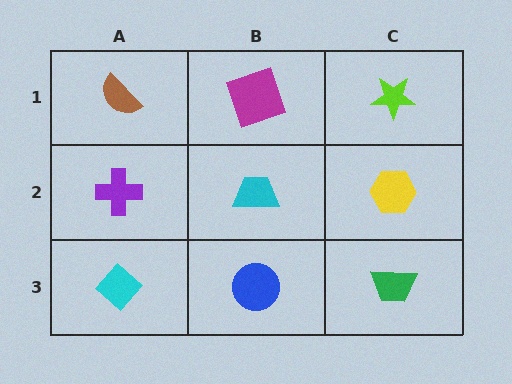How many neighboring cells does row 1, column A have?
2.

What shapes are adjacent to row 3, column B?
A cyan trapezoid (row 2, column B), a cyan diamond (row 3, column A), a green trapezoid (row 3, column C).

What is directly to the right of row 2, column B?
A yellow hexagon.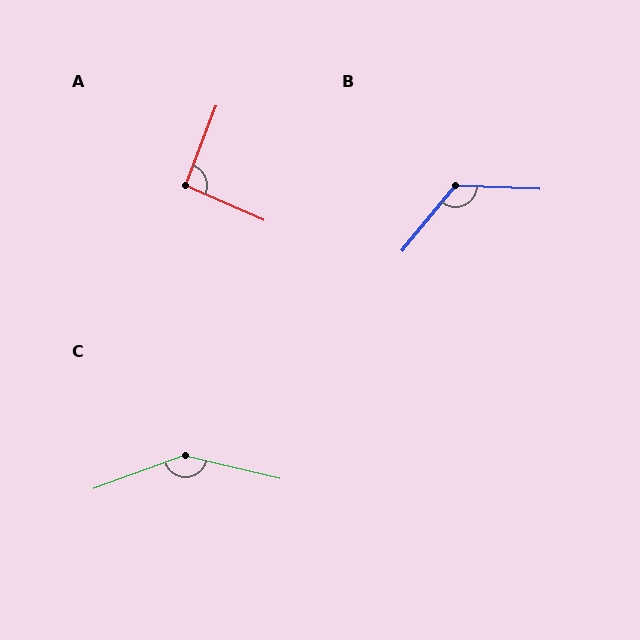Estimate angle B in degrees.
Approximately 127 degrees.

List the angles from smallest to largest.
A (93°), B (127°), C (146°).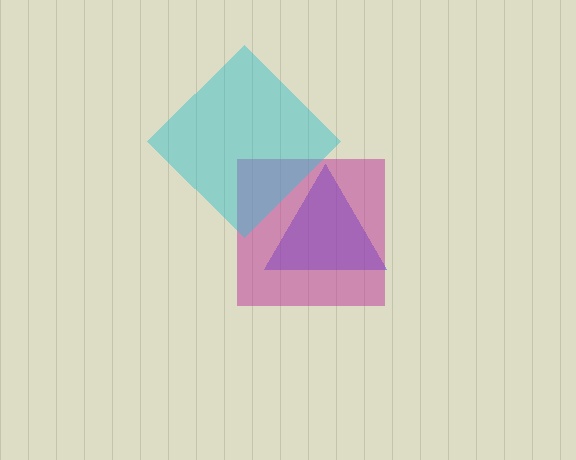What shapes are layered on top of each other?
The layered shapes are: a blue triangle, a magenta square, a cyan diamond.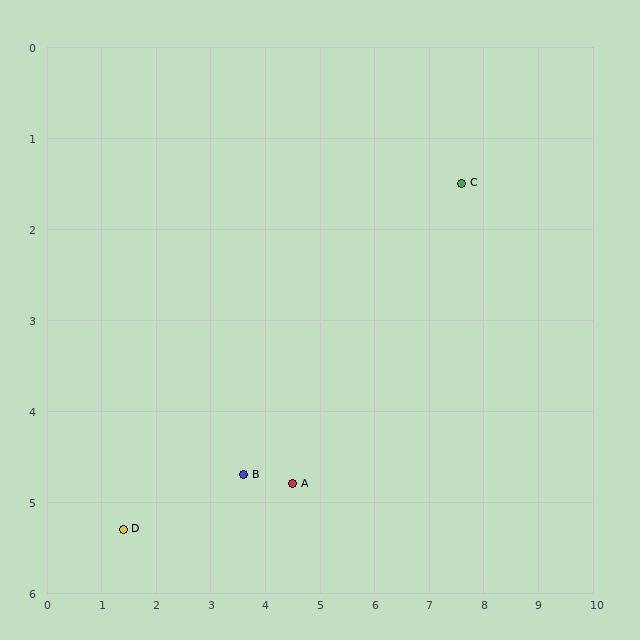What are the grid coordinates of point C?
Point C is at approximately (7.6, 1.5).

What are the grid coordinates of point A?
Point A is at approximately (4.5, 4.8).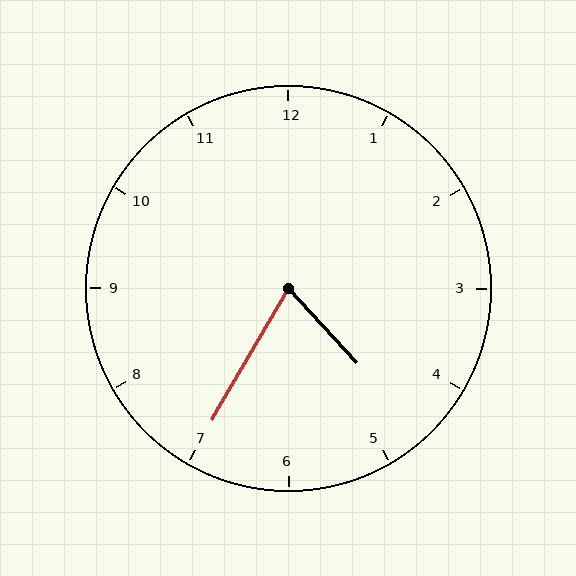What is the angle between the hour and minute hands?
Approximately 72 degrees.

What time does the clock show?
4:35.